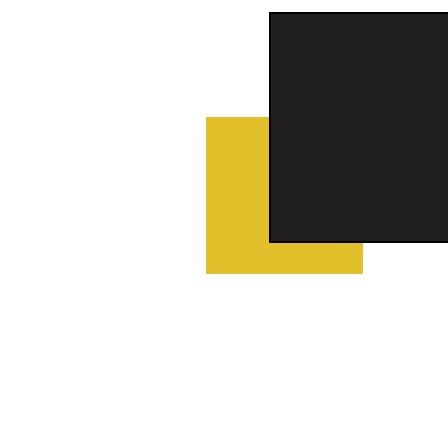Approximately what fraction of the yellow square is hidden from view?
Roughly 48% of the yellow square is hidden behind the black rectangle.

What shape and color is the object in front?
The object in front is a black rectangle.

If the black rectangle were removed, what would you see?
You would see the complete yellow square.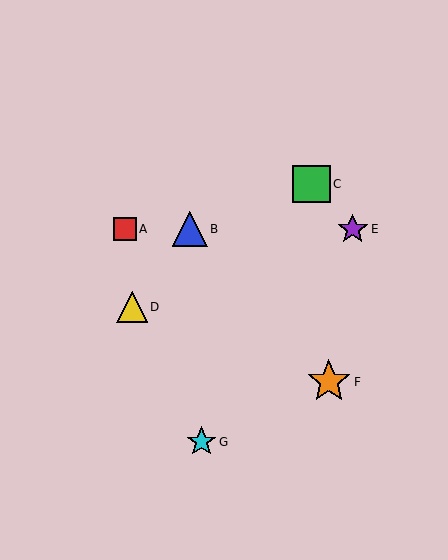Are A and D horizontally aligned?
No, A is at y≈229 and D is at y≈307.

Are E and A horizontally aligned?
Yes, both are at y≈229.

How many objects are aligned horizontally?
3 objects (A, B, E) are aligned horizontally.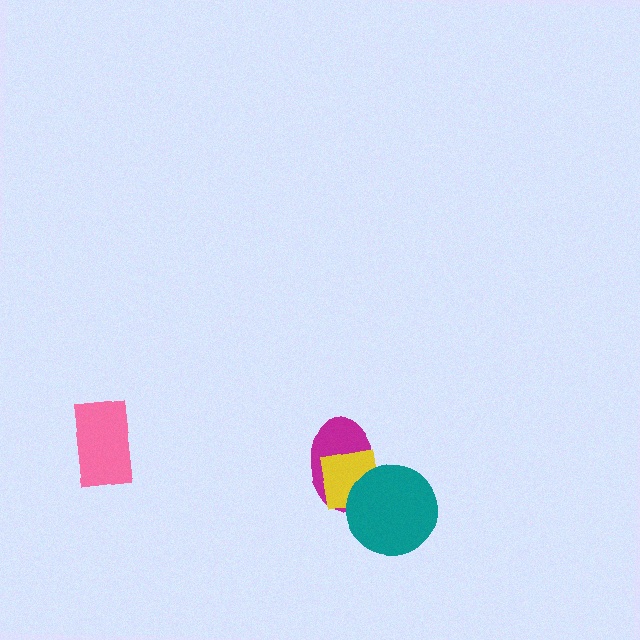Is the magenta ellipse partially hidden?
Yes, it is partially covered by another shape.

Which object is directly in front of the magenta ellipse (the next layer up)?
The yellow square is directly in front of the magenta ellipse.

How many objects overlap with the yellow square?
2 objects overlap with the yellow square.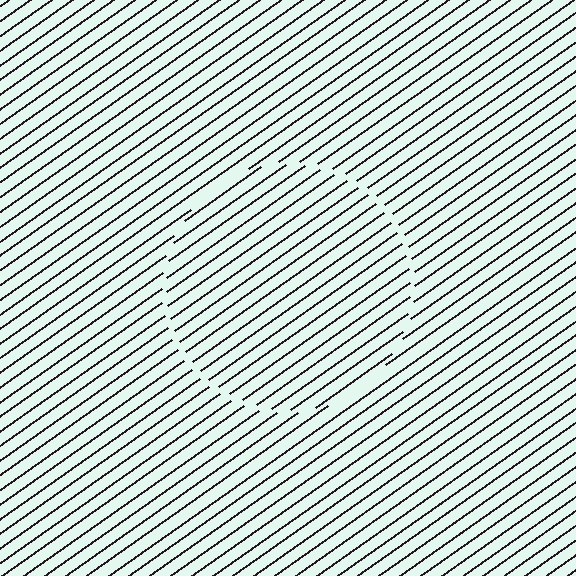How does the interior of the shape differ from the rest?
The interior of the shape contains the same grating, shifted by half a period — the contour is defined by the phase discontinuity where line-ends from the inner and outer gratings abut.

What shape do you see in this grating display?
An illusory circle. The interior of the shape contains the same grating, shifted by half a period — the contour is defined by the phase discontinuity where line-ends from the inner and outer gratings abut.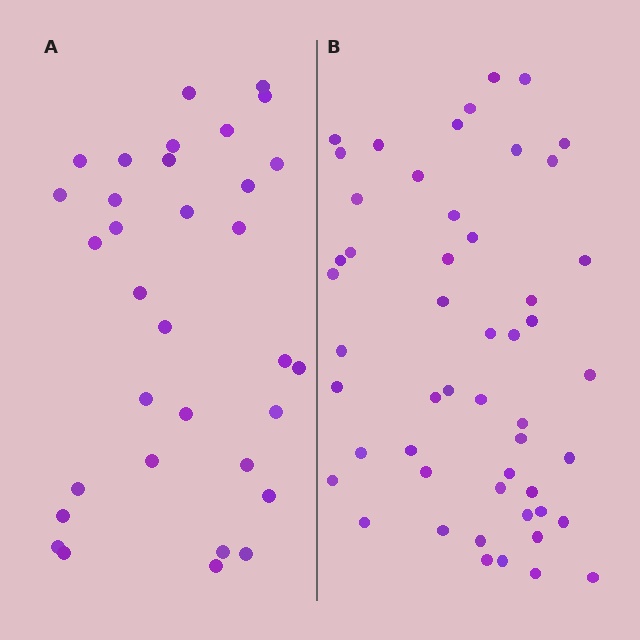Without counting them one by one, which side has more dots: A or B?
Region B (the right region) has more dots.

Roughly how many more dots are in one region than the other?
Region B has approximately 20 more dots than region A.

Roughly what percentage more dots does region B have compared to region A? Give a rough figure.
About 55% more.